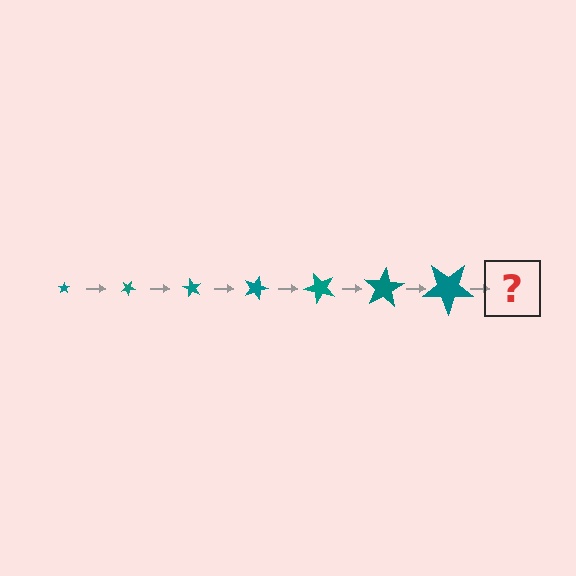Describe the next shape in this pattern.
It should be a star, larger than the previous one and rotated 210 degrees from the start.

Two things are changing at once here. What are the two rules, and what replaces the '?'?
The two rules are that the star grows larger each step and it rotates 30 degrees each step. The '?' should be a star, larger than the previous one and rotated 210 degrees from the start.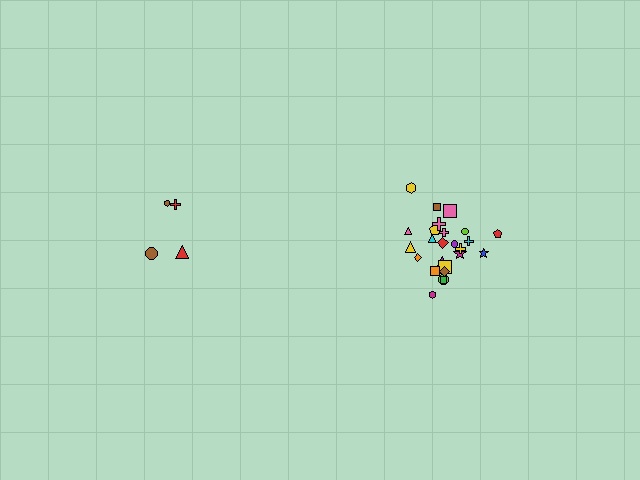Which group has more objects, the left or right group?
The right group.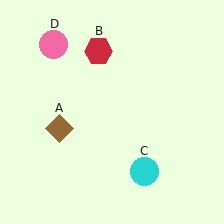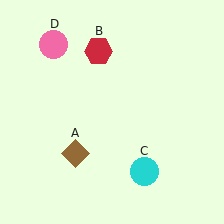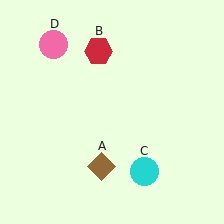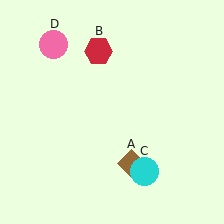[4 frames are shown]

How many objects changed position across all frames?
1 object changed position: brown diamond (object A).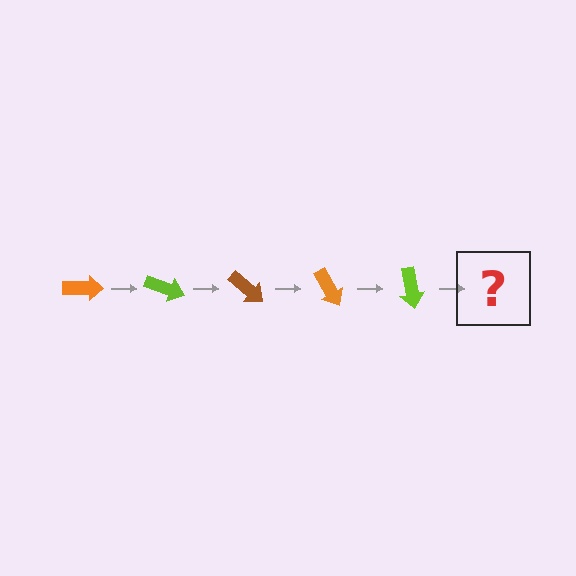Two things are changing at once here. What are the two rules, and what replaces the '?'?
The two rules are that it rotates 20 degrees each step and the color cycles through orange, lime, and brown. The '?' should be a brown arrow, rotated 100 degrees from the start.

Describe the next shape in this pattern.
It should be a brown arrow, rotated 100 degrees from the start.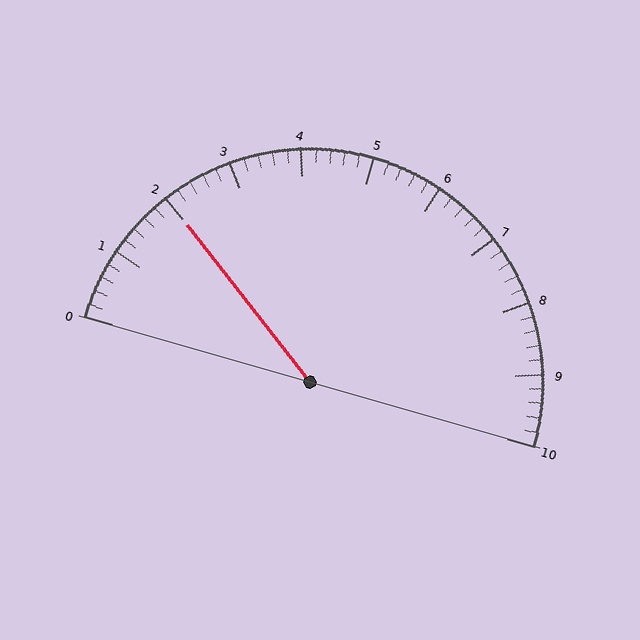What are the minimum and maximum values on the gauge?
The gauge ranges from 0 to 10.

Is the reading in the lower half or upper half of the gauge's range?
The reading is in the lower half of the range (0 to 10).